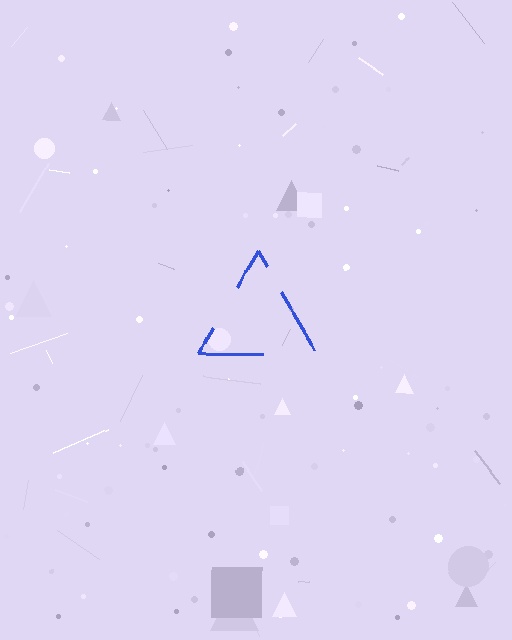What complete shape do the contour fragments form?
The contour fragments form a triangle.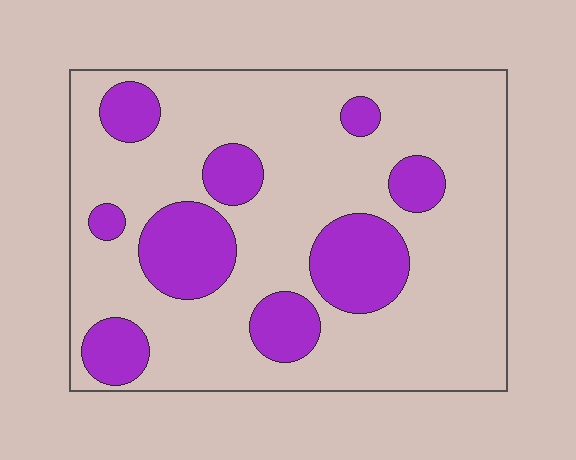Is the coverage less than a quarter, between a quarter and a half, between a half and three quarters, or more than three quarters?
Less than a quarter.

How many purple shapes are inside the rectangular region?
9.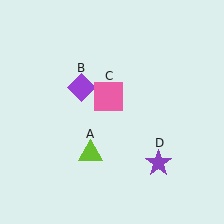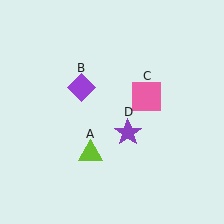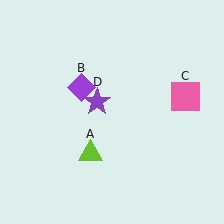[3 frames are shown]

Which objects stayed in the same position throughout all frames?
Lime triangle (object A) and purple diamond (object B) remained stationary.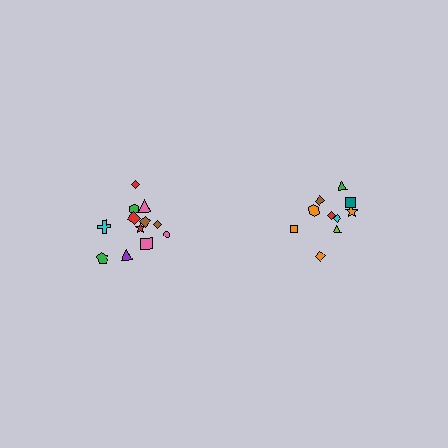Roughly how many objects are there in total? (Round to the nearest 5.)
Roughly 20 objects in total.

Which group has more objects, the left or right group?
The left group.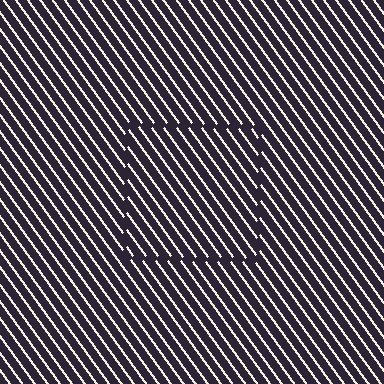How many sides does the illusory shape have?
4 sides — the line-ends trace a square.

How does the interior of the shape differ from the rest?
The interior of the shape contains the same grating, shifted by half a period — the contour is defined by the phase discontinuity where line-ends from the inner and outer gratings abut.